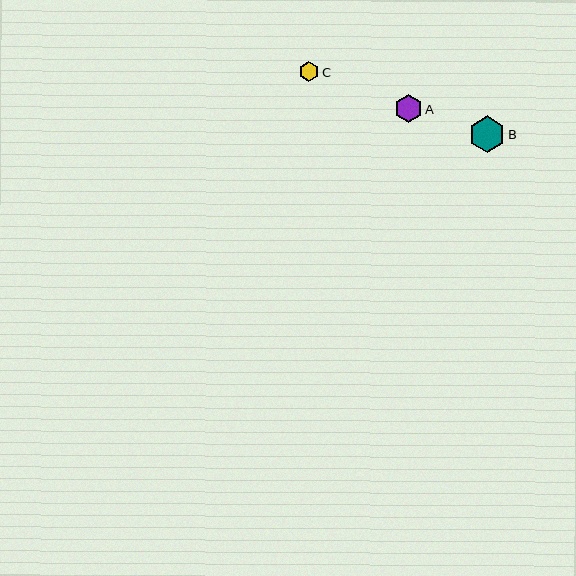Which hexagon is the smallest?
Hexagon C is the smallest with a size of approximately 20 pixels.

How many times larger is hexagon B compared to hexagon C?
Hexagon B is approximately 1.8 times the size of hexagon C.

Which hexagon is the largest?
Hexagon B is the largest with a size of approximately 37 pixels.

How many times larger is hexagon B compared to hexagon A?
Hexagon B is approximately 1.3 times the size of hexagon A.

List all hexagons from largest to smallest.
From largest to smallest: B, A, C.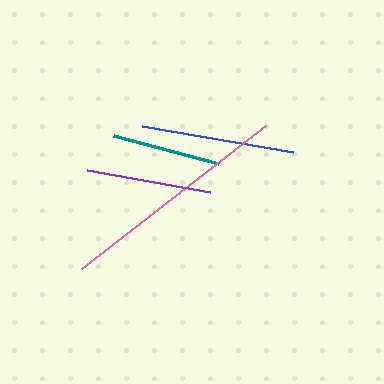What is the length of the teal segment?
The teal segment is approximately 108 pixels long.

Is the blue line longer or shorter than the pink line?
The pink line is longer than the blue line.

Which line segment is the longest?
The pink line is the longest at approximately 233 pixels.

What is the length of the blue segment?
The blue segment is approximately 153 pixels long.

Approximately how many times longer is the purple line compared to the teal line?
The purple line is approximately 1.1 times the length of the teal line.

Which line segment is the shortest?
The teal line is the shortest at approximately 108 pixels.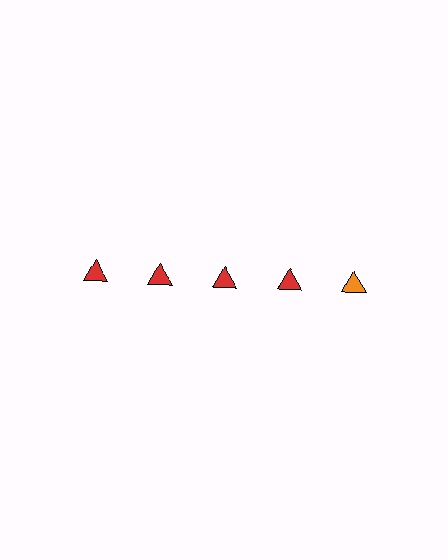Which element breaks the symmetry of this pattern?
The orange triangle in the top row, rightmost column breaks the symmetry. All other shapes are red triangles.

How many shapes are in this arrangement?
There are 5 shapes arranged in a grid pattern.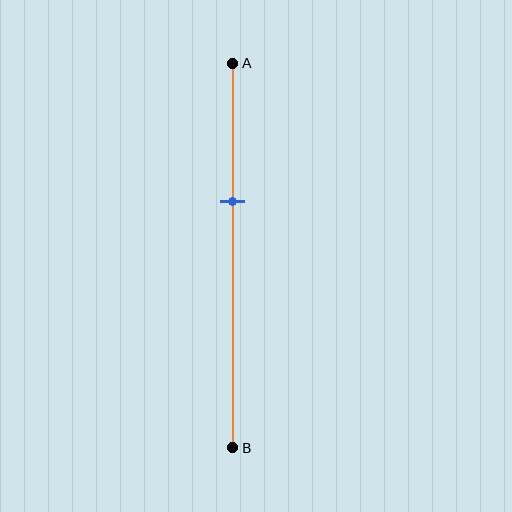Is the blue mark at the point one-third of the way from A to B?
Yes, the mark is approximately at the one-third point.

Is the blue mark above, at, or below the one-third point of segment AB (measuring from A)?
The blue mark is approximately at the one-third point of segment AB.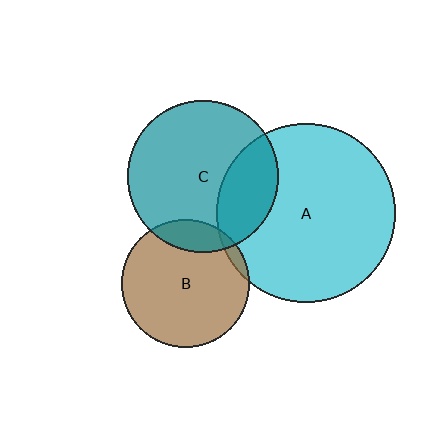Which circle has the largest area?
Circle A (cyan).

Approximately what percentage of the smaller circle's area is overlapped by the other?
Approximately 5%.